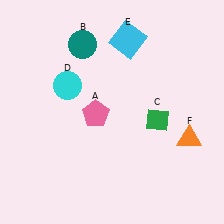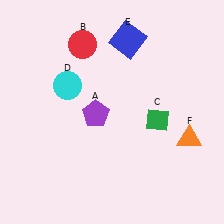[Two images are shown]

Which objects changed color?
A changed from pink to purple. B changed from teal to red. E changed from cyan to blue.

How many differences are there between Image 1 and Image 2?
There are 3 differences between the two images.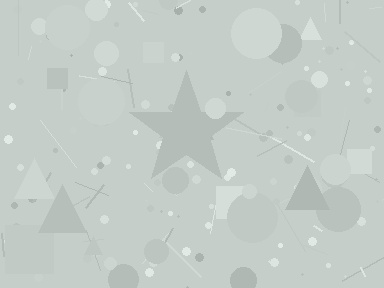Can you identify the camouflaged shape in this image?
The camouflaged shape is a star.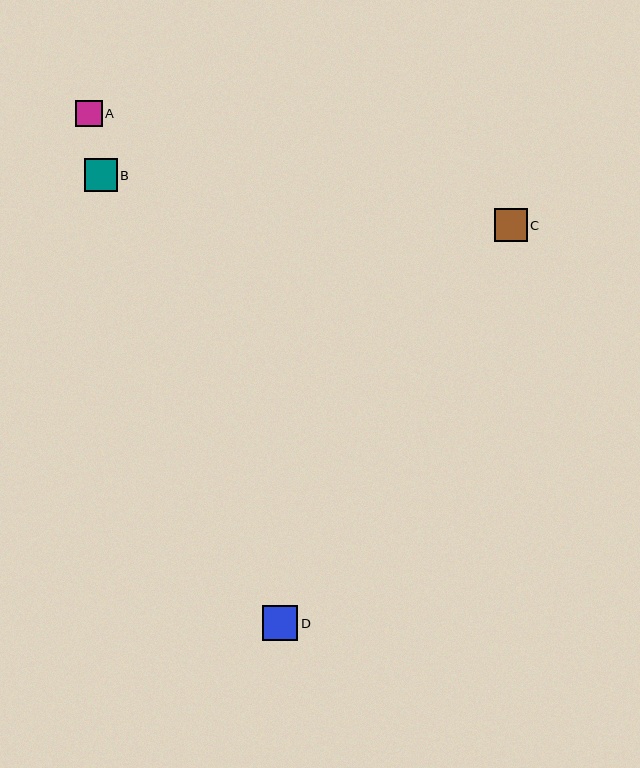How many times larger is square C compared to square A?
Square C is approximately 1.3 times the size of square A.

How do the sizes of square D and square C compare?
Square D and square C are approximately the same size.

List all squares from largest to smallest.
From largest to smallest: D, C, B, A.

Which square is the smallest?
Square A is the smallest with a size of approximately 26 pixels.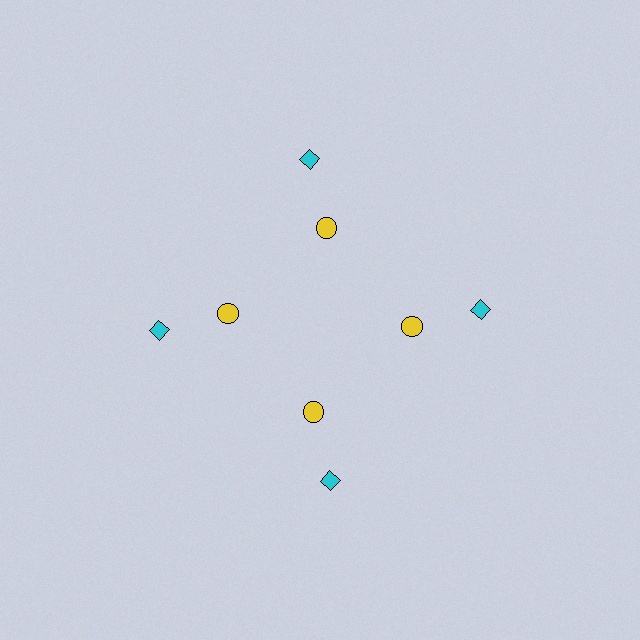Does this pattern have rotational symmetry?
Yes, this pattern has 4-fold rotational symmetry. It looks the same after rotating 90 degrees around the center.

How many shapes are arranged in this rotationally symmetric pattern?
There are 8 shapes, arranged in 4 groups of 2.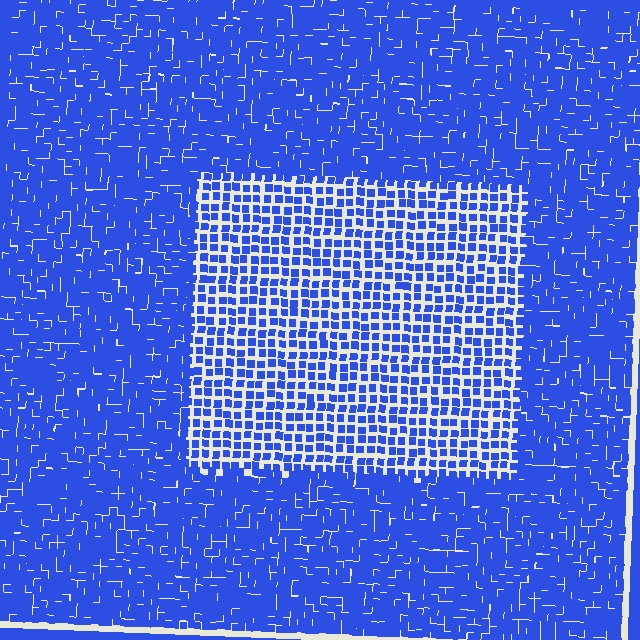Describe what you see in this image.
The image contains small blue elements arranged at two different densities. A rectangle-shaped region is visible where the elements are less densely packed than the surrounding area.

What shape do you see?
I see a rectangle.